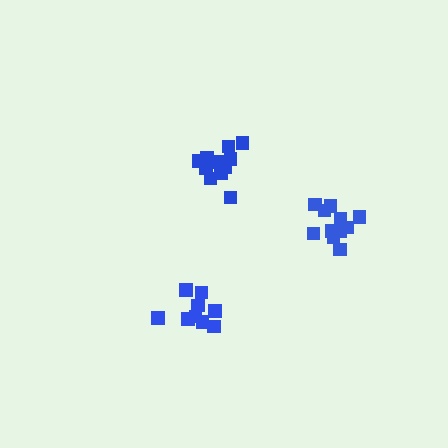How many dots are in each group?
Group 1: 12 dots, Group 2: 11 dots, Group 3: 9 dots (32 total).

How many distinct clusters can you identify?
There are 3 distinct clusters.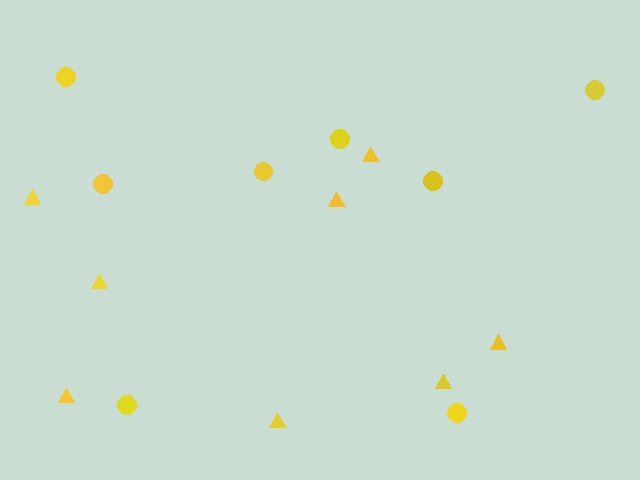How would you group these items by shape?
There are 2 groups: one group of triangles (8) and one group of circles (8).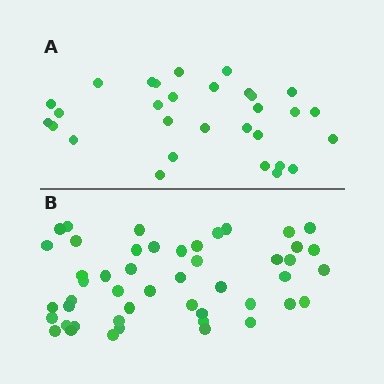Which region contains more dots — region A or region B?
Region B (the bottom region) has more dots.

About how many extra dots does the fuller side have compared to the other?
Region B has approximately 20 more dots than region A.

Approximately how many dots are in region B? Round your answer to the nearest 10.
About 50 dots. (The exact count is 48, which rounds to 50.)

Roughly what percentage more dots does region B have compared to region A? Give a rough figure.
About 60% more.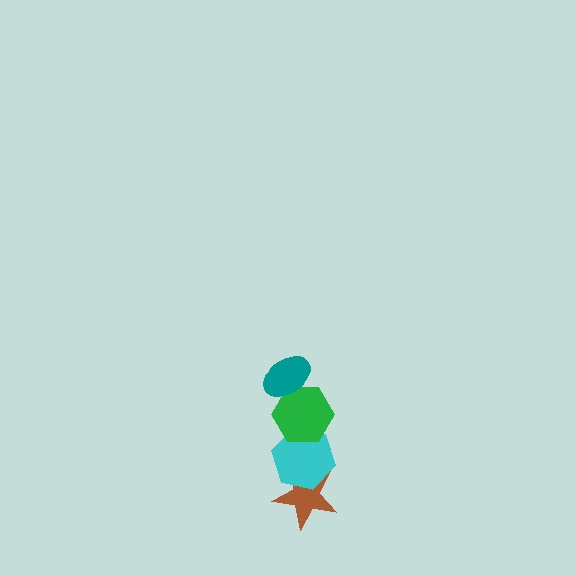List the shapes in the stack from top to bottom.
From top to bottom: the teal ellipse, the green hexagon, the cyan hexagon, the brown star.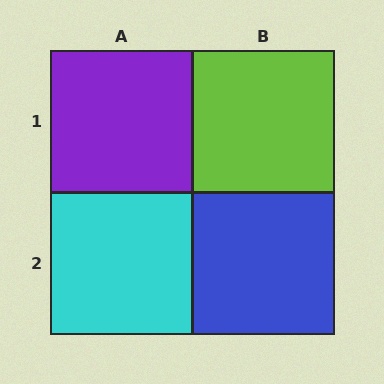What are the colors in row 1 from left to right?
Purple, lime.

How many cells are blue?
1 cell is blue.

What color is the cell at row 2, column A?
Cyan.